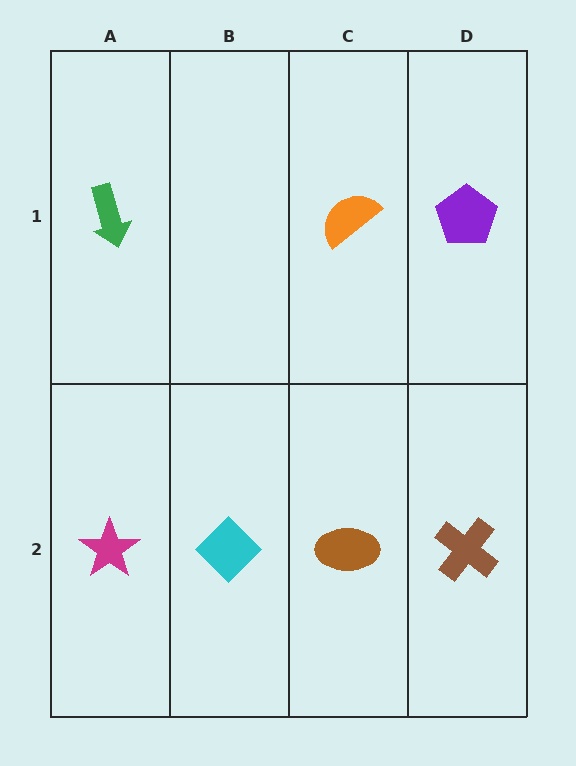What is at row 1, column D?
A purple pentagon.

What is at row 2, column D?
A brown cross.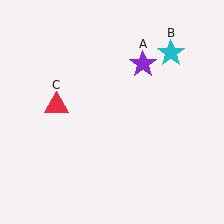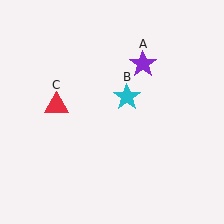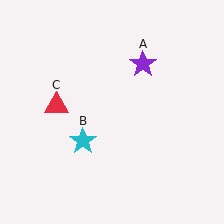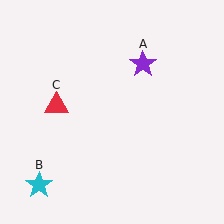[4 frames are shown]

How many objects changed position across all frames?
1 object changed position: cyan star (object B).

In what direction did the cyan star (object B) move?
The cyan star (object B) moved down and to the left.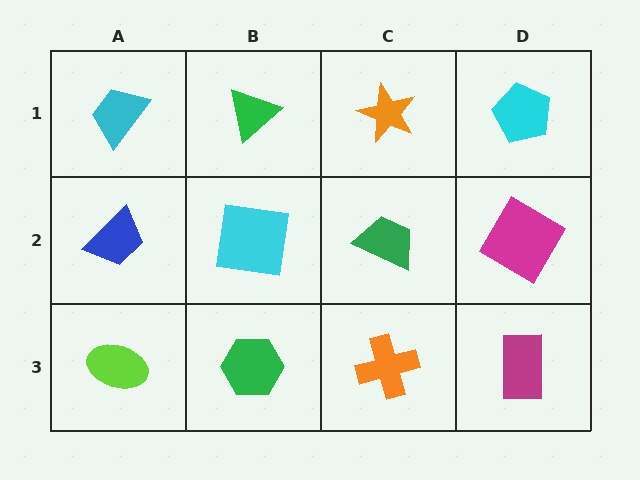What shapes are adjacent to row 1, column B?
A cyan square (row 2, column B), a cyan trapezoid (row 1, column A), an orange star (row 1, column C).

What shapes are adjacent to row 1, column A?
A blue trapezoid (row 2, column A), a green triangle (row 1, column B).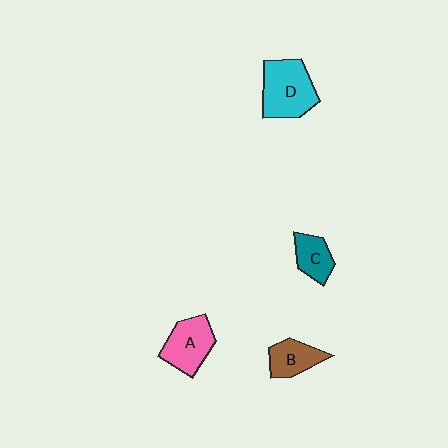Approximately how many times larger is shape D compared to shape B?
Approximately 1.7 times.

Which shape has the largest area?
Shape D (cyan).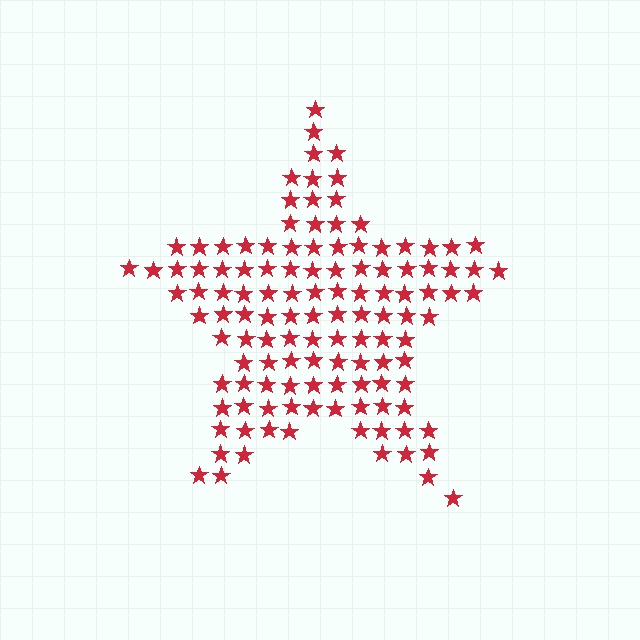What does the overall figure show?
The overall figure shows a star.